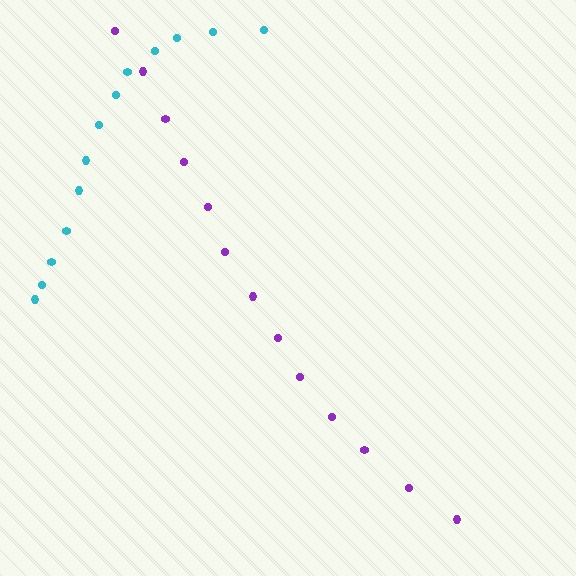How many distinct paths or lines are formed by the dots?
There are 2 distinct paths.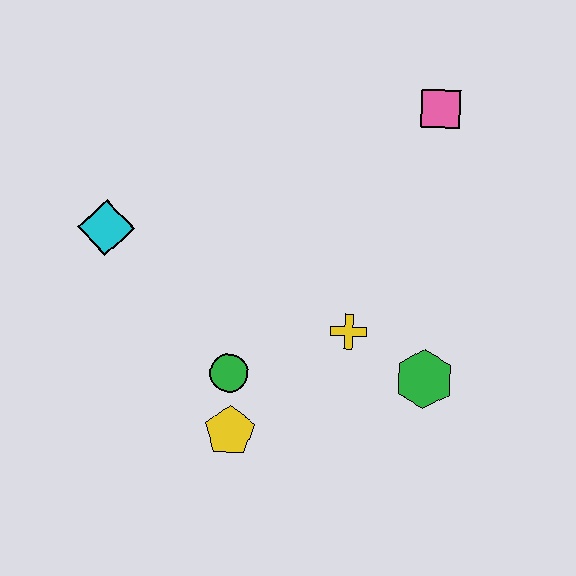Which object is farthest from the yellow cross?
The cyan diamond is farthest from the yellow cross.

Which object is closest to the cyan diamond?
The green circle is closest to the cyan diamond.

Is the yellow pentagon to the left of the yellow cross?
Yes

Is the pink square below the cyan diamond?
No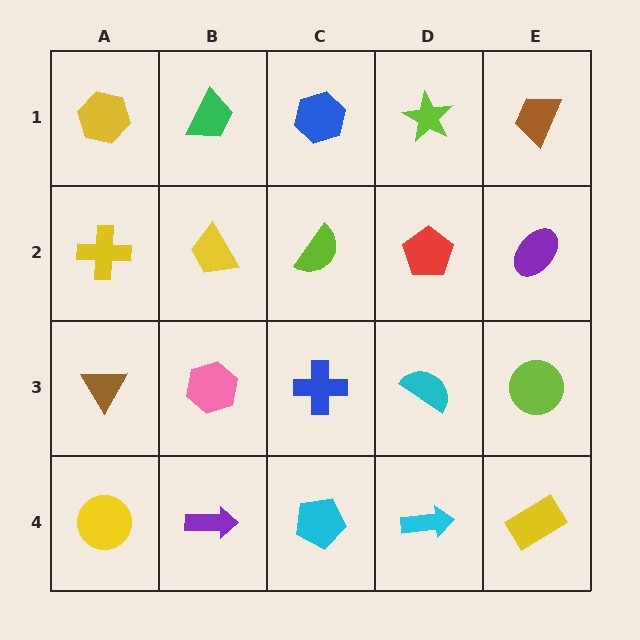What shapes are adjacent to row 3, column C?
A lime semicircle (row 2, column C), a cyan pentagon (row 4, column C), a pink hexagon (row 3, column B), a cyan semicircle (row 3, column D).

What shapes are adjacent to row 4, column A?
A brown triangle (row 3, column A), a purple arrow (row 4, column B).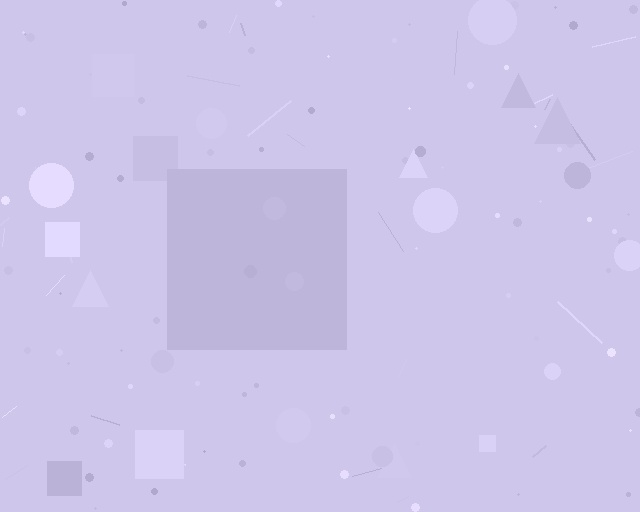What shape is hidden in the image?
A square is hidden in the image.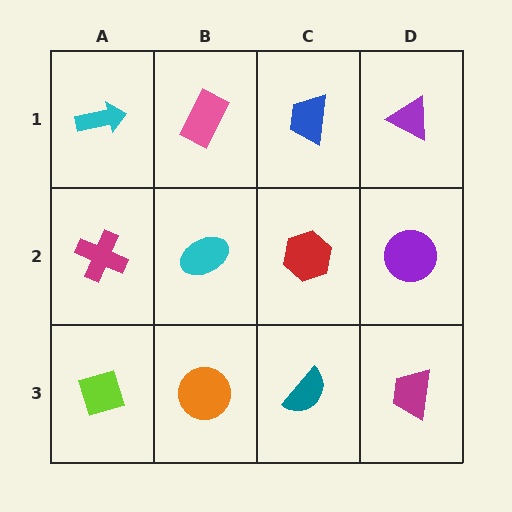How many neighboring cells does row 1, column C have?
3.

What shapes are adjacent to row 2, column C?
A blue trapezoid (row 1, column C), a teal semicircle (row 3, column C), a cyan ellipse (row 2, column B), a purple circle (row 2, column D).